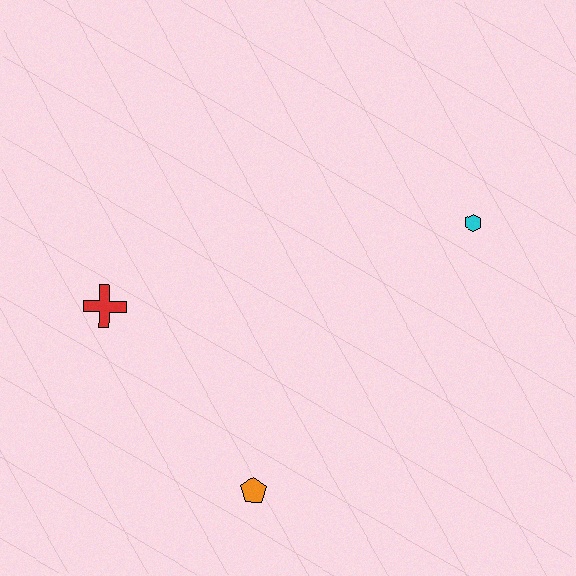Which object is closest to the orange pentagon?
The red cross is closest to the orange pentagon.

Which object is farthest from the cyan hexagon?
The red cross is farthest from the cyan hexagon.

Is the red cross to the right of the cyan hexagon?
No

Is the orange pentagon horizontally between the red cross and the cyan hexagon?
Yes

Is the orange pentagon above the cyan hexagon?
No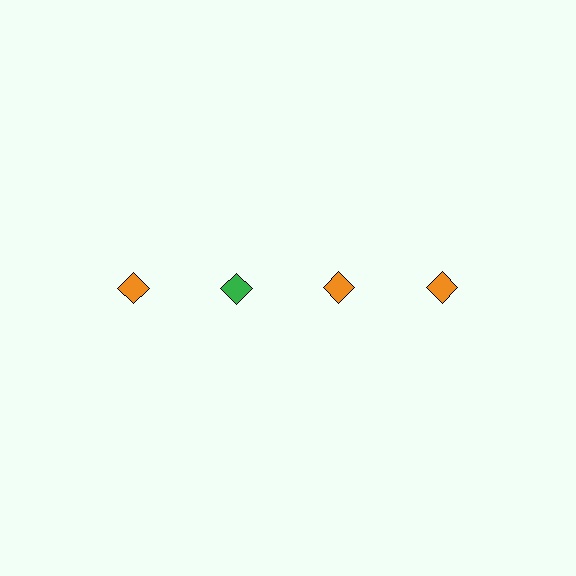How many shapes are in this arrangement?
There are 4 shapes arranged in a grid pattern.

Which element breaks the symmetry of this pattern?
The green diamond in the top row, second from left column breaks the symmetry. All other shapes are orange diamonds.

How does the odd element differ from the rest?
It has a different color: green instead of orange.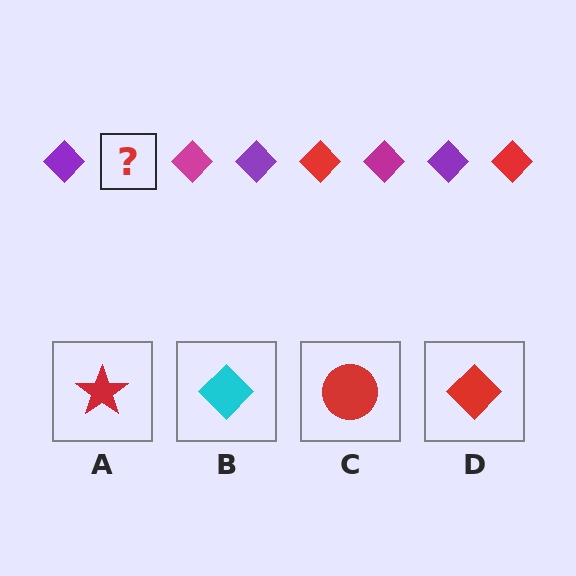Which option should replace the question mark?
Option D.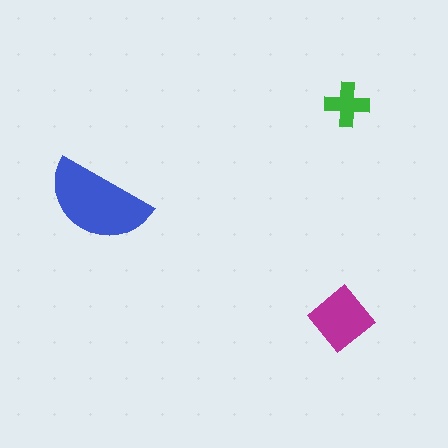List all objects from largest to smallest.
The blue semicircle, the magenta diamond, the green cross.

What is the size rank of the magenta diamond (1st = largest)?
2nd.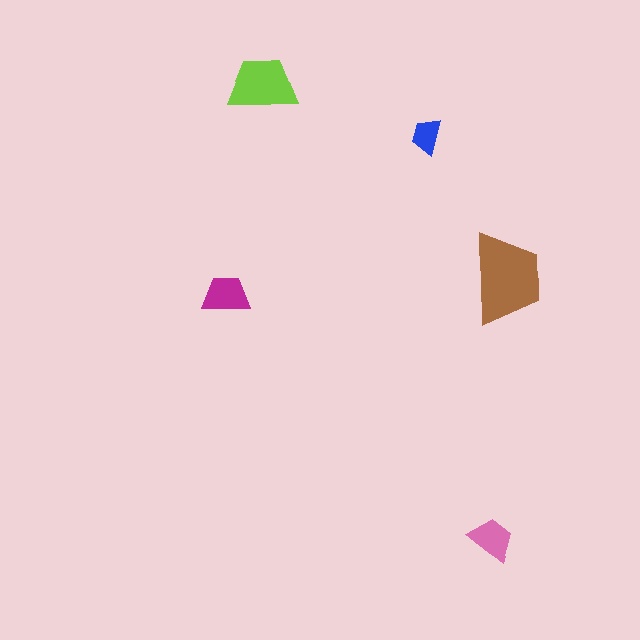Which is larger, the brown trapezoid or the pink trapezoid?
The brown one.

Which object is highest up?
The lime trapezoid is topmost.